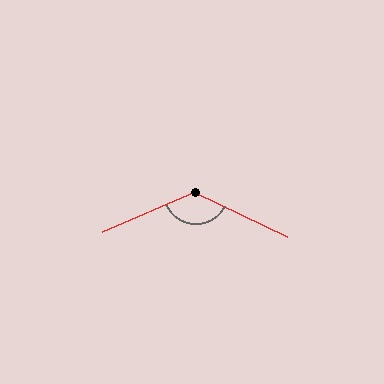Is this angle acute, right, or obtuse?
It is obtuse.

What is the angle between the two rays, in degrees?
Approximately 131 degrees.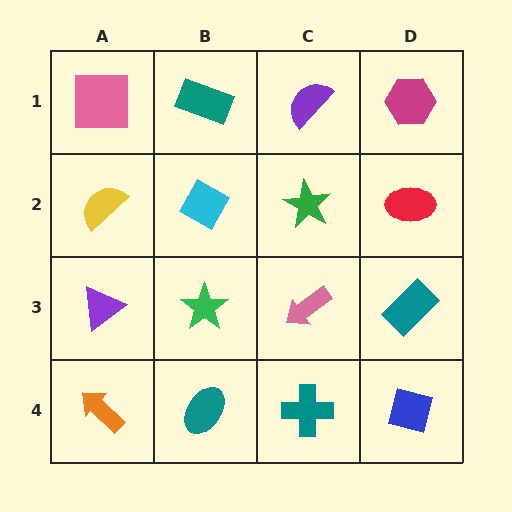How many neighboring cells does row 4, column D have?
2.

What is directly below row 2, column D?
A teal rectangle.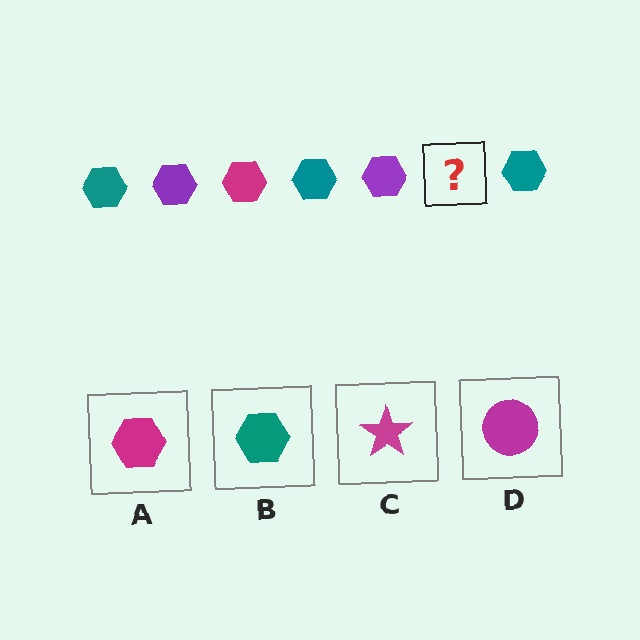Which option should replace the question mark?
Option A.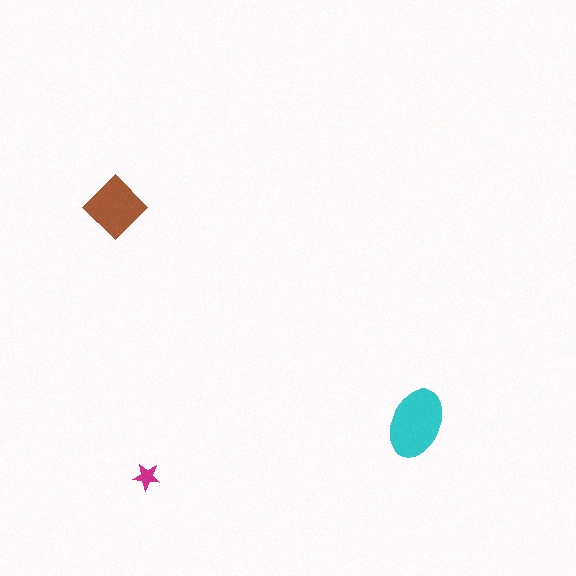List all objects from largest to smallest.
The cyan ellipse, the brown diamond, the magenta star.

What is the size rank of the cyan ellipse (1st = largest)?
1st.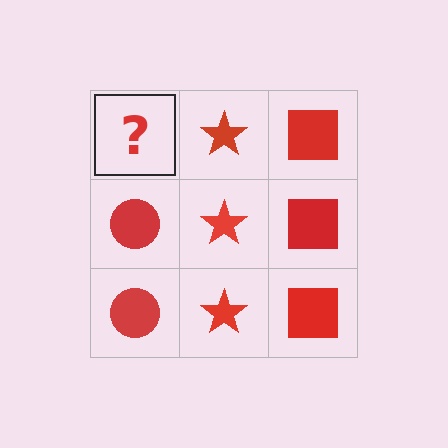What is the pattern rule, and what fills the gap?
The rule is that each column has a consistent shape. The gap should be filled with a red circle.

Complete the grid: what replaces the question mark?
The question mark should be replaced with a red circle.